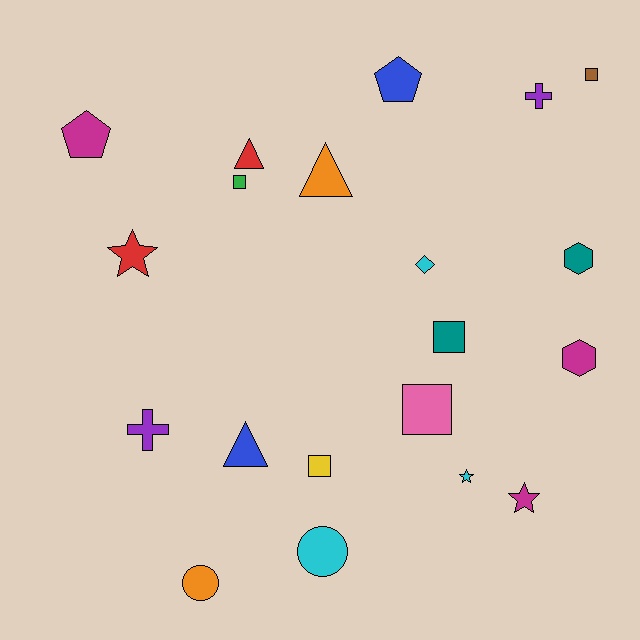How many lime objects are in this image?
There are no lime objects.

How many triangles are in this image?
There are 3 triangles.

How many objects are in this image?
There are 20 objects.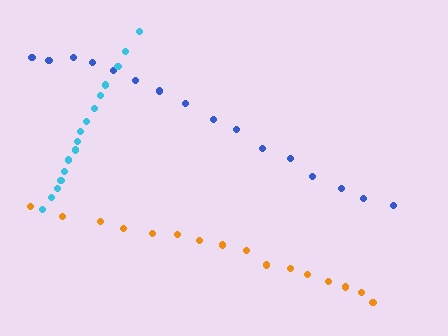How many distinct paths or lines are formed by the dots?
There are 3 distinct paths.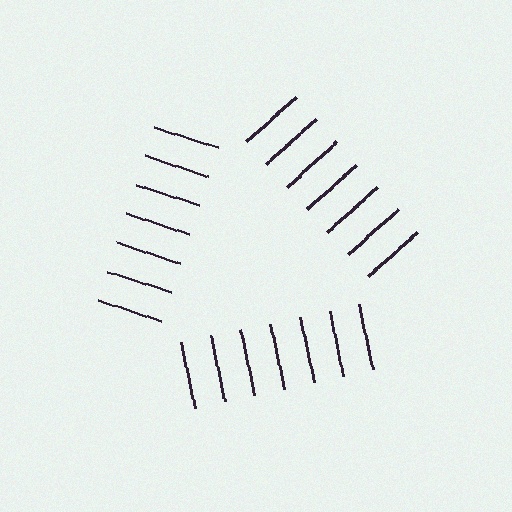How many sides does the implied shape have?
3 sides — the line-ends trace a triangle.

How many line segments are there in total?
21 — 7 along each of the 3 edges.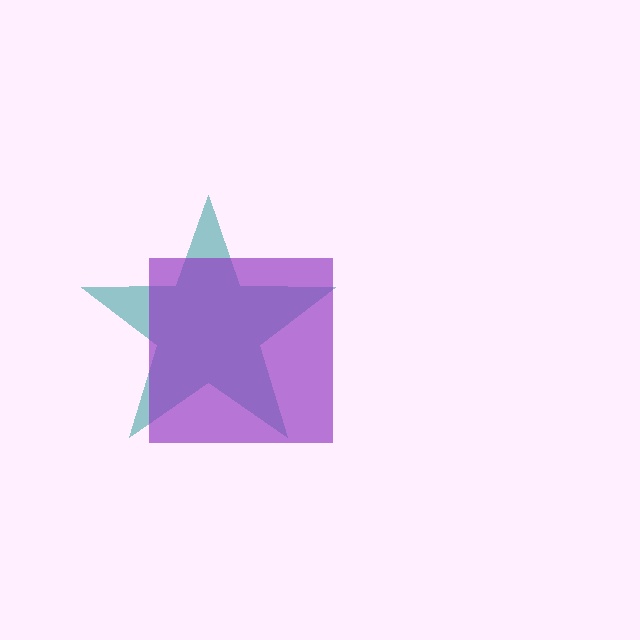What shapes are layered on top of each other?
The layered shapes are: a teal star, a purple square.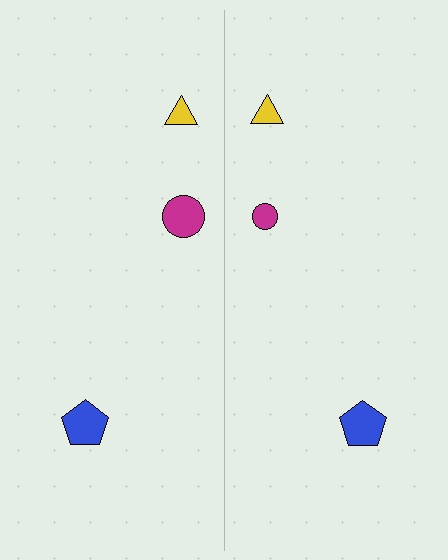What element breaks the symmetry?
The magenta circle on the right side has a different size than its mirror counterpart.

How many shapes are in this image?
There are 6 shapes in this image.